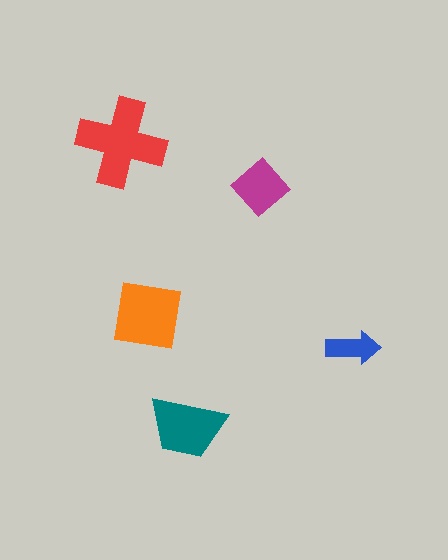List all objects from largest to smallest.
The red cross, the orange square, the teal trapezoid, the magenta diamond, the blue arrow.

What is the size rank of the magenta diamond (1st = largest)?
4th.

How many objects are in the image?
There are 5 objects in the image.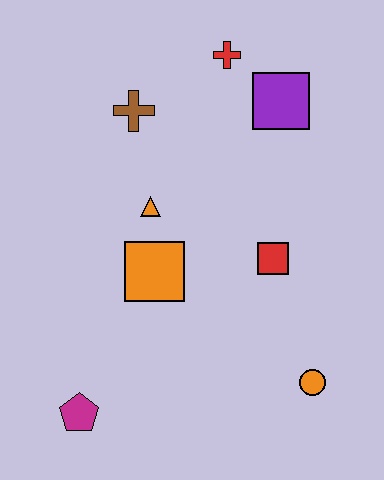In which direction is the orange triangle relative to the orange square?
The orange triangle is above the orange square.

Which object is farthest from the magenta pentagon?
The red cross is farthest from the magenta pentagon.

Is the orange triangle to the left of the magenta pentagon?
No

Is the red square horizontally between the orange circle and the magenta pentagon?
Yes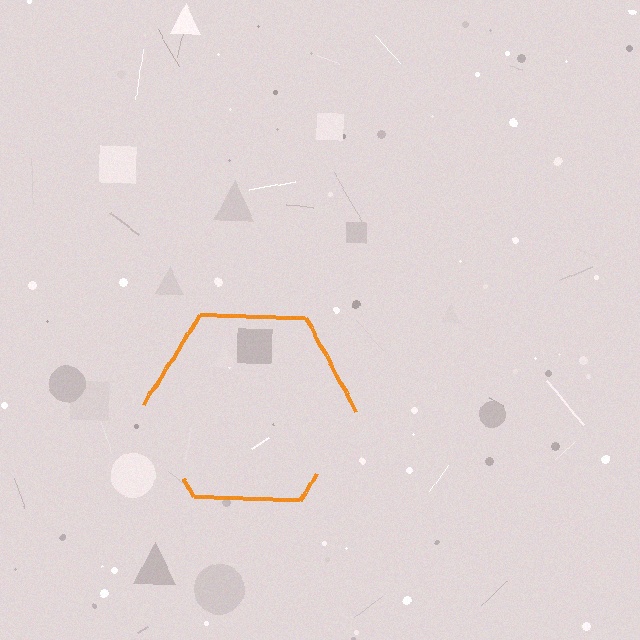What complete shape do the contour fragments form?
The contour fragments form a hexagon.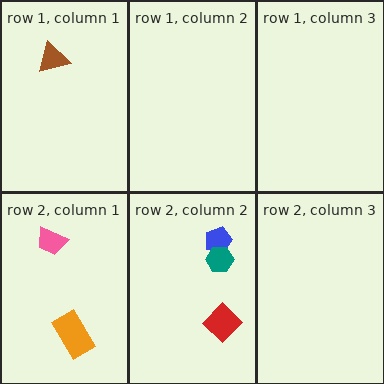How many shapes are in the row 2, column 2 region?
3.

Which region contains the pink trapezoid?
The row 2, column 1 region.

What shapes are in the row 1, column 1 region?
The brown triangle.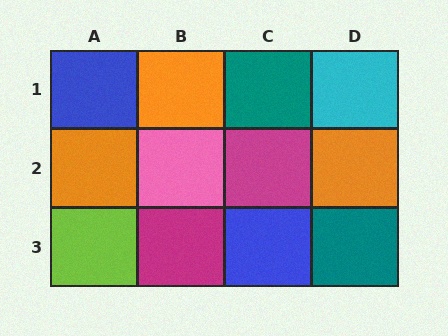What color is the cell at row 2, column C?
Magenta.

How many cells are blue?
2 cells are blue.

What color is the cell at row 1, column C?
Teal.